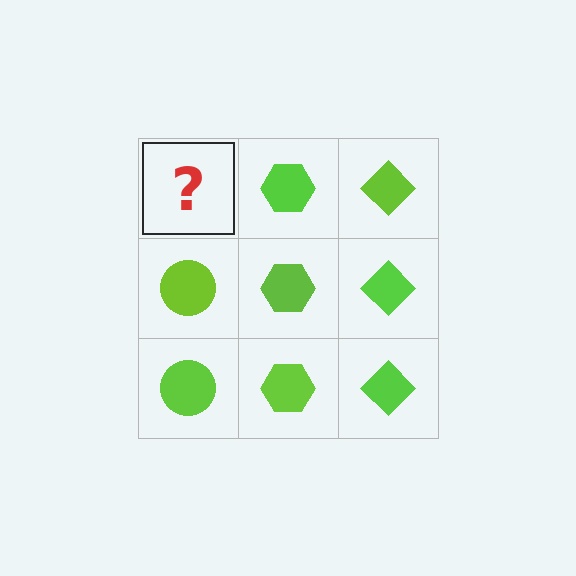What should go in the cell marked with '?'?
The missing cell should contain a lime circle.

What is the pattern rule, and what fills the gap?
The rule is that each column has a consistent shape. The gap should be filled with a lime circle.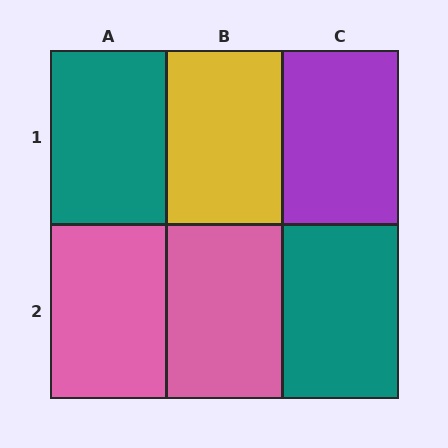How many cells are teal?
2 cells are teal.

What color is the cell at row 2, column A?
Pink.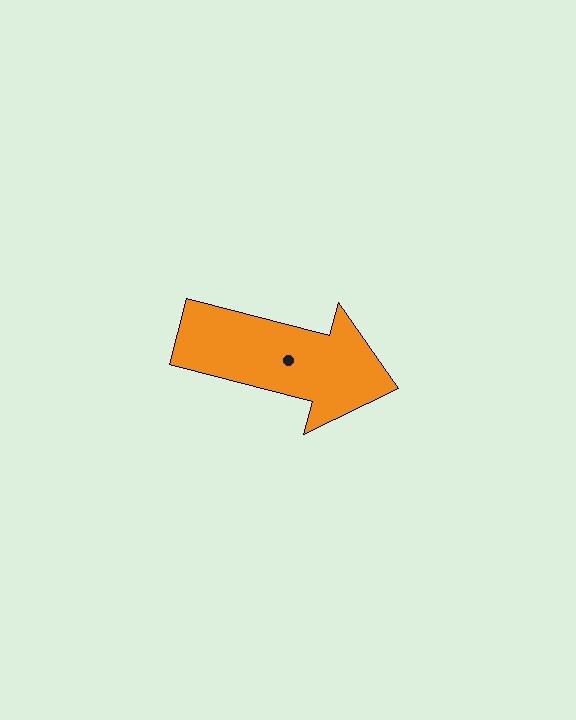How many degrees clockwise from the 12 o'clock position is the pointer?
Approximately 105 degrees.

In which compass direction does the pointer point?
East.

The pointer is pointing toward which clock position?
Roughly 3 o'clock.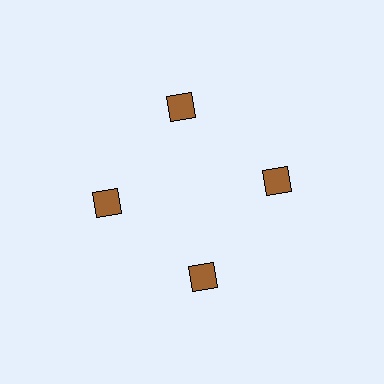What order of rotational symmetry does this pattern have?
This pattern has 4-fold rotational symmetry.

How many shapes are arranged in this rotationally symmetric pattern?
There are 4 shapes, arranged in 4 groups of 1.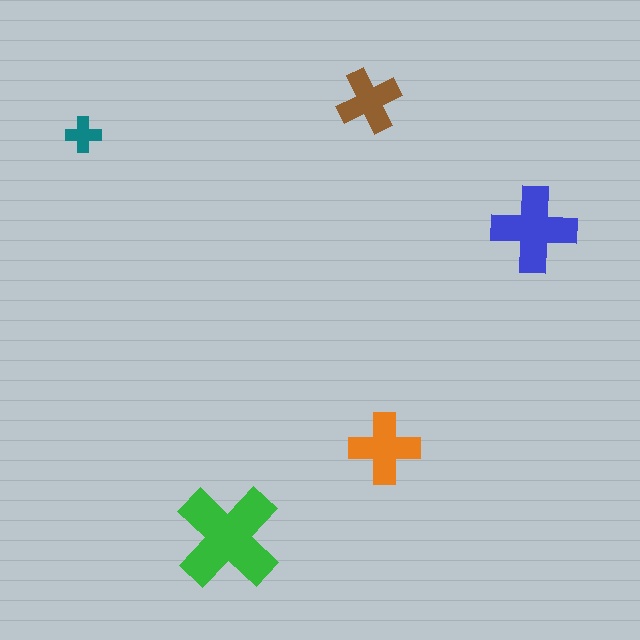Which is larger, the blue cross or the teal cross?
The blue one.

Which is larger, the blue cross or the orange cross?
The blue one.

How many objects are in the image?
There are 5 objects in the image.